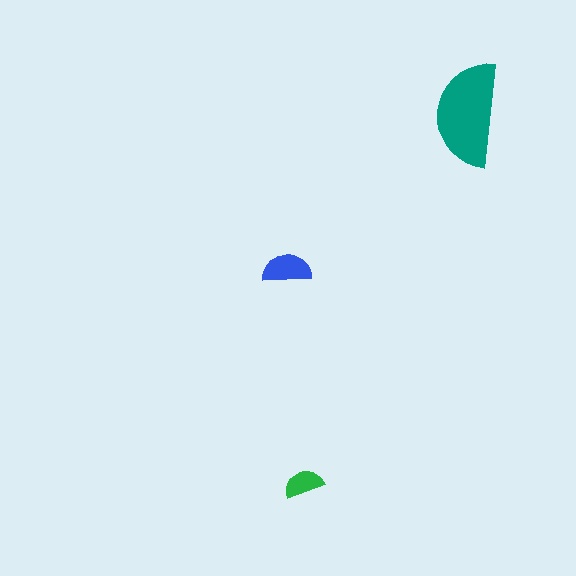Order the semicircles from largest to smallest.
the teal one, the blue one, the green one.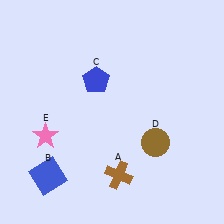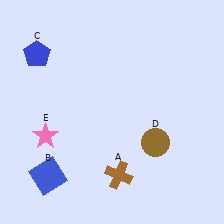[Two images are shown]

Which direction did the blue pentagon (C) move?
The blue pentagon (C) moved left.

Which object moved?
The blue pentagon (C) moved left.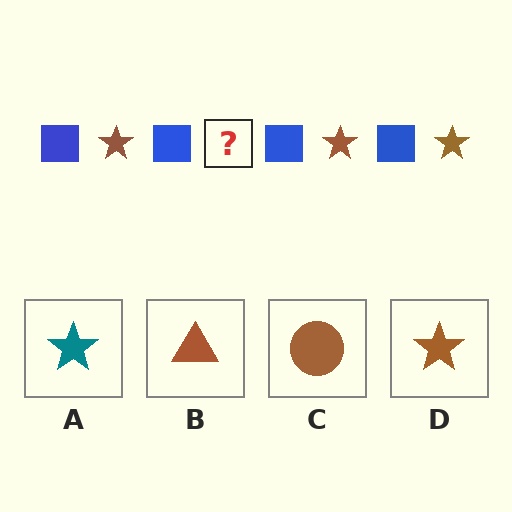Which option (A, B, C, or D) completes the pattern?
D.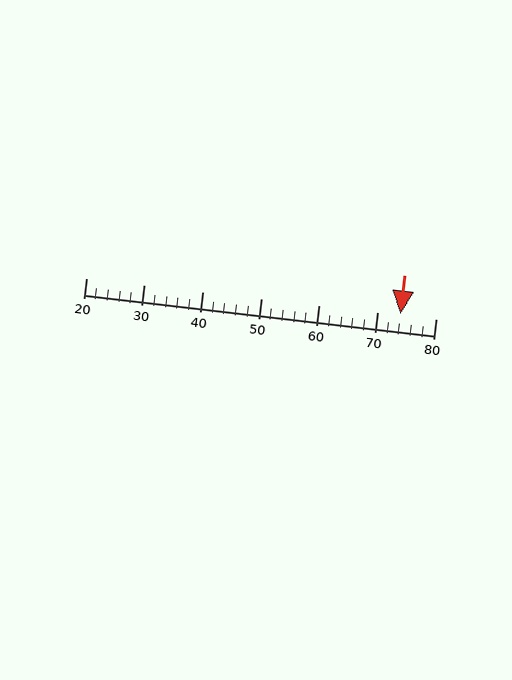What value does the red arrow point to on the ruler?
The red arrow points to approximately 74.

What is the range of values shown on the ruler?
The ruler shows values from 20 to 80.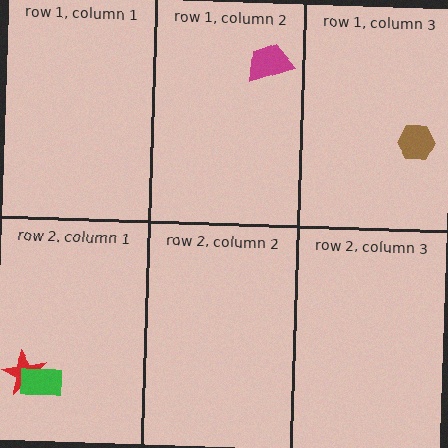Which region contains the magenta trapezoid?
The row 1, column 2 region.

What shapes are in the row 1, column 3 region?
The brown hexagon.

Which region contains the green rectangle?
The row 2, column 1 region.